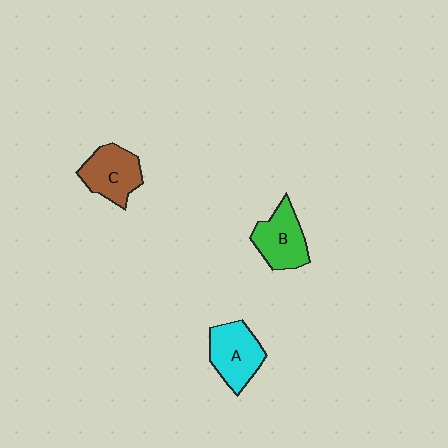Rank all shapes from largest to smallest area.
From largest to smallest: A (cyan), C (brown), B (green).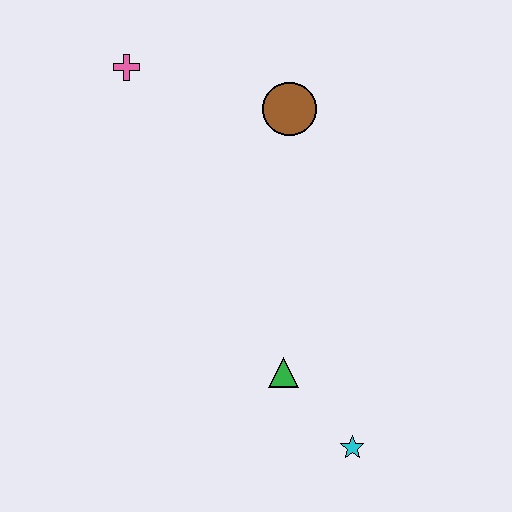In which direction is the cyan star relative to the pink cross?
The cyan star is below the pink cross.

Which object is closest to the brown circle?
The pink cross is closest to the brown circle.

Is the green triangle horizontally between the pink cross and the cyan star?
Yes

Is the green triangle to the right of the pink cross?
Yes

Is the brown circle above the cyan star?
Yes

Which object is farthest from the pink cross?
The cyan star is farthest from the pink cross.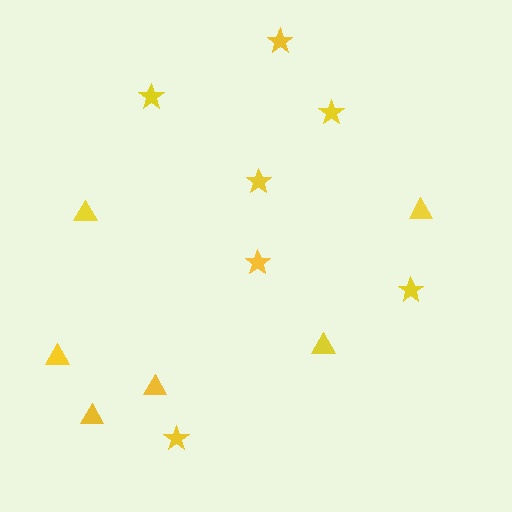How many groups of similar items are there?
There are 2 groups: one group of triangles (6) and one group of stars (7).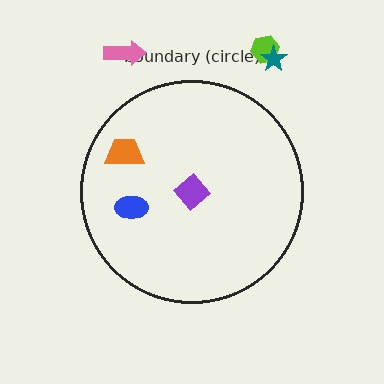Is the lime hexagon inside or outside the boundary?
Outside.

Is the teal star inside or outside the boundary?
Outside.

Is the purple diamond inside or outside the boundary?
Inside.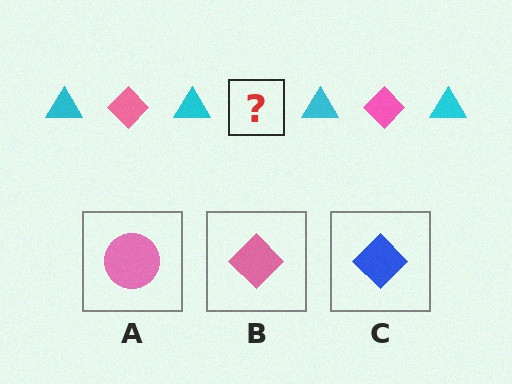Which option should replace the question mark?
Option B.